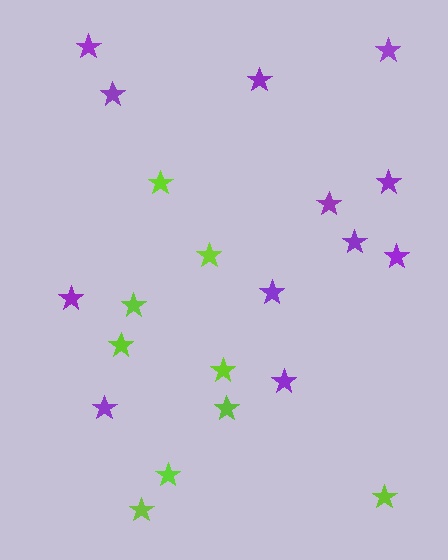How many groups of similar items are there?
There are 2 groups: one group of purple stars (12) and one group of lime stars (9).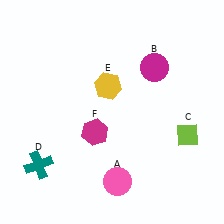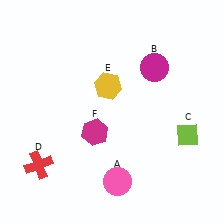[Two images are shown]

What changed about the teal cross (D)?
In Image 1, D is teal. In Image 2, it changed to red.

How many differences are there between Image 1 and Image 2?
There is 1 difference between the two images.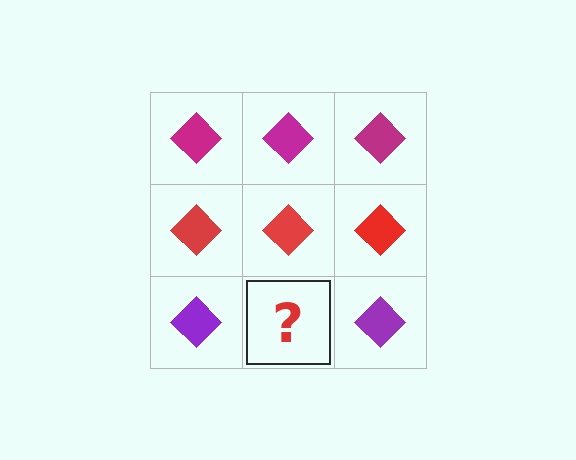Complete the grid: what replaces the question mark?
The question mark should be replaced with a purple diamond.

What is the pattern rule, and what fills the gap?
The rule is that each row has a consistent color. The gap should be filled with a purple diamond.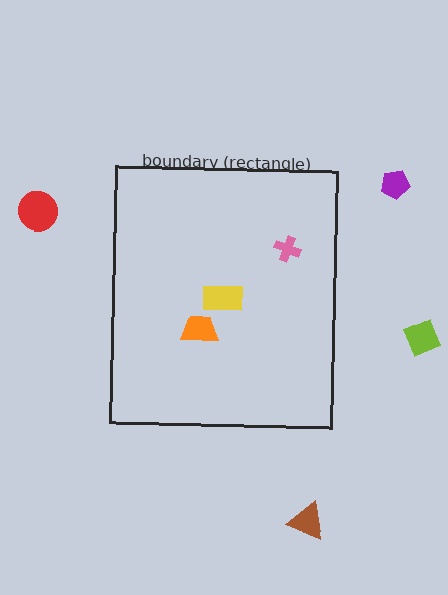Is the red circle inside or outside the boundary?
Outside.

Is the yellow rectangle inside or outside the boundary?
Inside.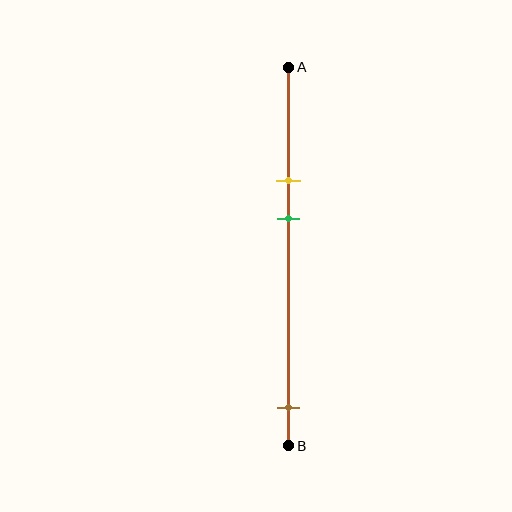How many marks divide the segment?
There are 3 marks dividing the segment.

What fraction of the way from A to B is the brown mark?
The brown mark is approximately 90% (0.9) of the way from A to B.